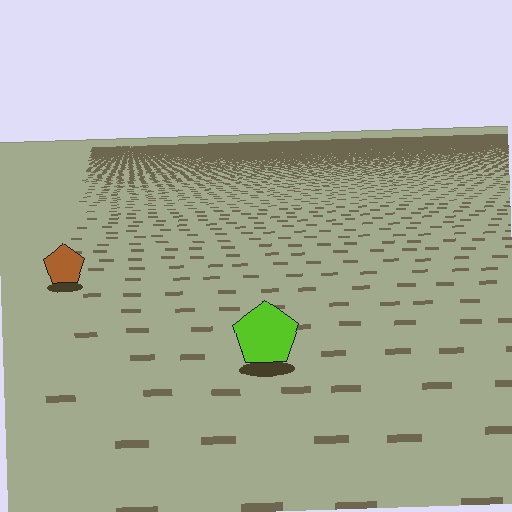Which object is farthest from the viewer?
The brown pentagon is farthest from the viewer. It appears smaller and the ground texture around it is denser.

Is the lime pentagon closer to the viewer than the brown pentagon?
Yes. The lime pentagon is closer — you can tell from the texture gradient: the ground texture is coarser near it.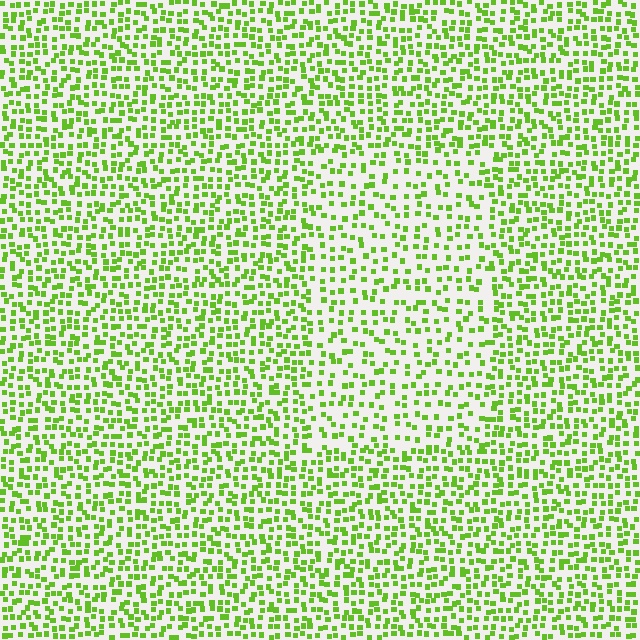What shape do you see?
I see a rectangle.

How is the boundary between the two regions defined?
The boundary is defined by a change in element density (approximately 1.6x ratio). All elements are the same color, size, and shape.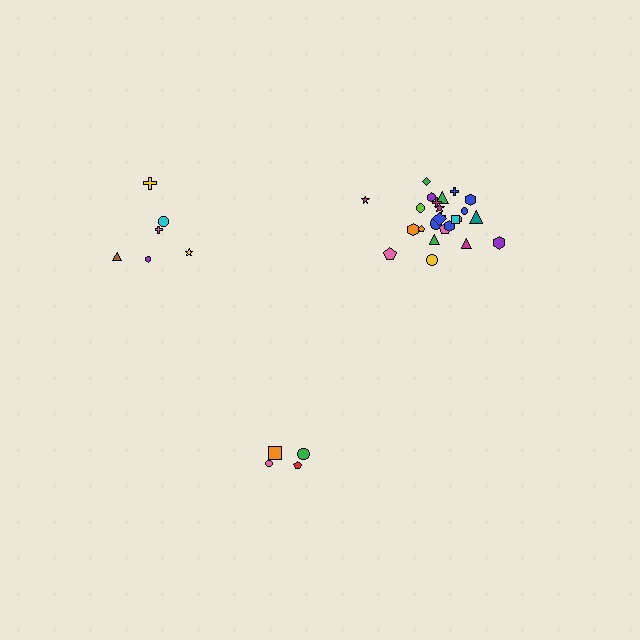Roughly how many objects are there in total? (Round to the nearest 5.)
Roughly 35 objects in total.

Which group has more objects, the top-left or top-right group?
The top-right group.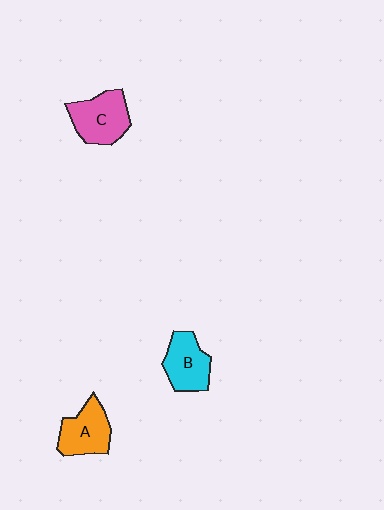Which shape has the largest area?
Shape C (pink).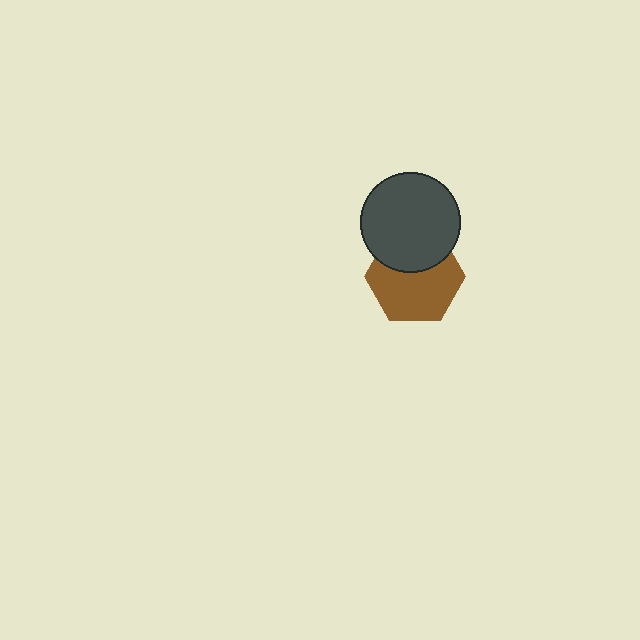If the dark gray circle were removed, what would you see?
You would see the complete brown hexagon.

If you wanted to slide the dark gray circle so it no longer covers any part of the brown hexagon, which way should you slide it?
Slide it up — that is the most direct way to separate the two shapes.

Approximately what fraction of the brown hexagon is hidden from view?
Roughly 36% of the brown hexagon is hidden behind the dark gray circle.